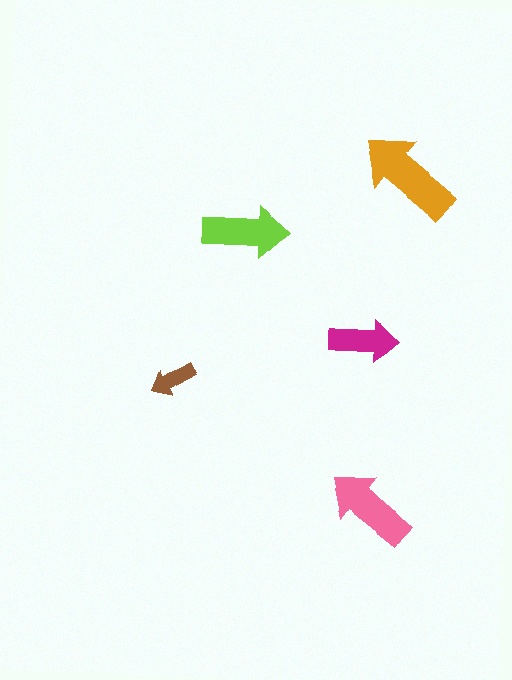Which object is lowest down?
The pink arrow is bottommost.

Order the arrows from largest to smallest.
the orange one, the pink one, the lime one, the magenta one, the brown one.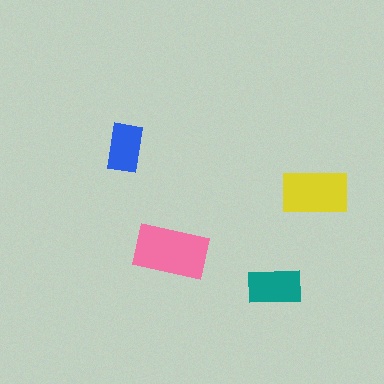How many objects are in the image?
There are 4 objects in the image.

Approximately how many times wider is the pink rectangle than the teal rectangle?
About 1.5 times wider.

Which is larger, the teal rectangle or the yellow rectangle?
The yellow one.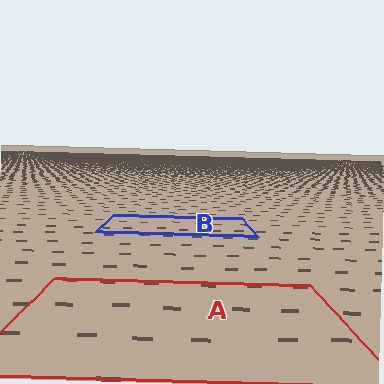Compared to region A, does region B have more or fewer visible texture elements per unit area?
Region B has more texture elements per unit area — they are packed more densely because it is farther away.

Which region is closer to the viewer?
Region A is closer. The texture elements there are larger and more spread out.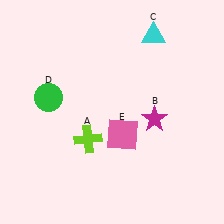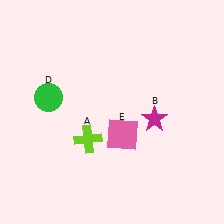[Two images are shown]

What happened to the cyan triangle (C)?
The cyan triangle (C) was removed in Image 2. It was in the top-right area of Image 1.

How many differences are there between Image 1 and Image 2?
There is 1 difference between the two images.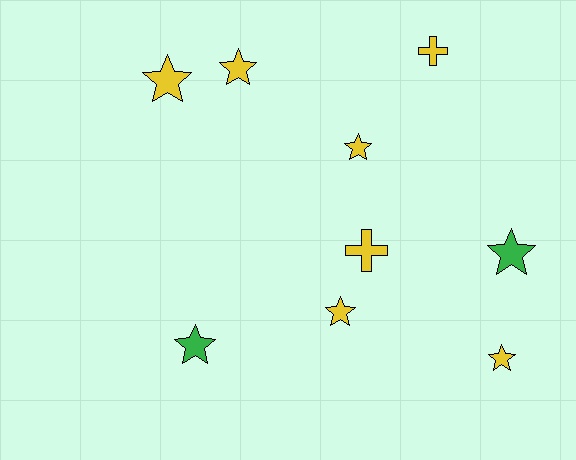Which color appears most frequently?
Yellow, with 7 objects.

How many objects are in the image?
There are 9 objects.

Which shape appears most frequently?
Star, with 7 objects.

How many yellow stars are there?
There are 5 yellow stars.